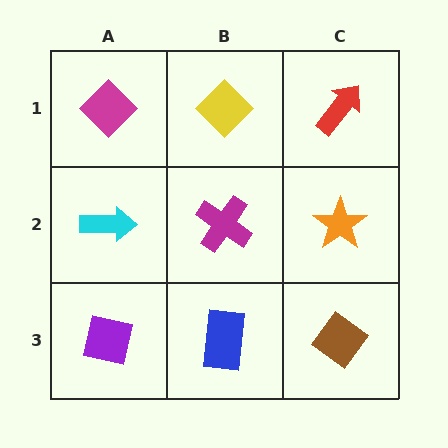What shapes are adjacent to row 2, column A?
A magenta diamond (row 1, column A), a purple square (row 3, column A), a magenta cross (row 2, column B).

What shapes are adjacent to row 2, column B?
A yellow diamond (row 1, column B), a blue rectangle (row 3, column B), a cyan arrow (row 2, column A), an orange star (row 2, column C).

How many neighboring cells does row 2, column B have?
4.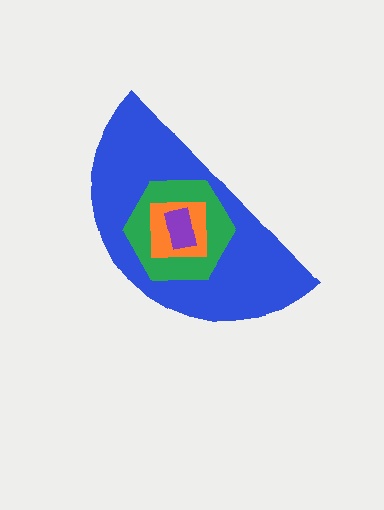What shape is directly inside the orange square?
The purple rectangle.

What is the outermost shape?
The blue semicircle.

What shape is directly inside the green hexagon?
The orange square.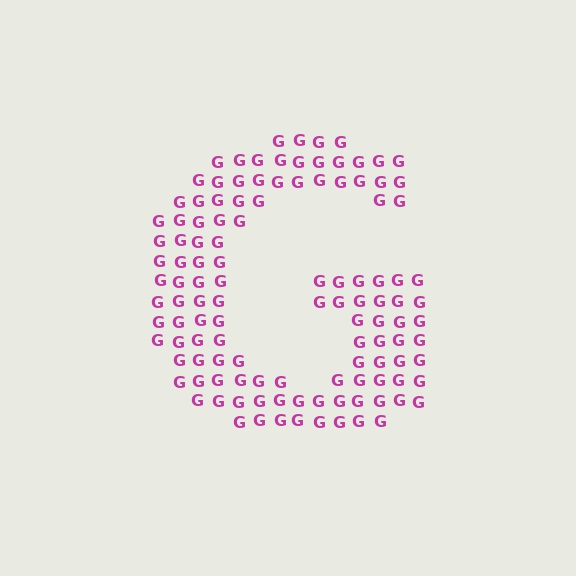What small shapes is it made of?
It is made of small letter G's.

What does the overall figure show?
The overall figure shows the letter G.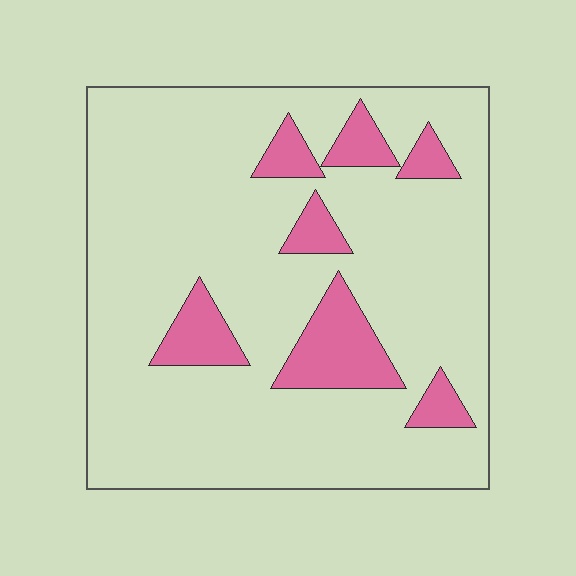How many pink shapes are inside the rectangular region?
7.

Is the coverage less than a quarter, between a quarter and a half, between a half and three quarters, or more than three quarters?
Less than a quarter.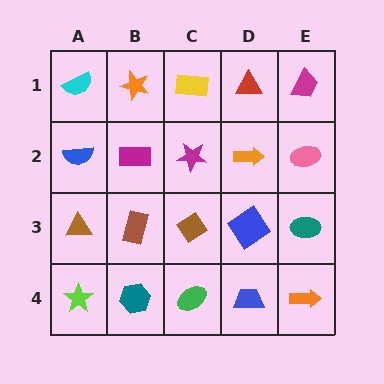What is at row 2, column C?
A magenta star.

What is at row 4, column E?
An orange arrow.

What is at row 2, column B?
A magenta rectangle.